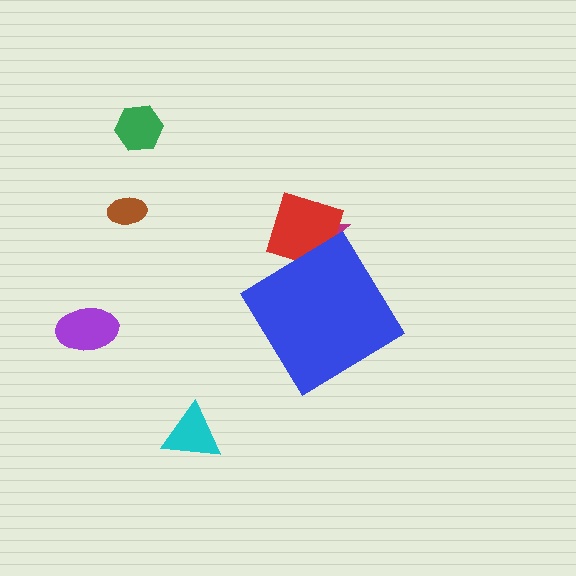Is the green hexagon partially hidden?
No, the green hexagon is fully visible.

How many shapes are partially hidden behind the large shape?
2 shapes are partially hidden.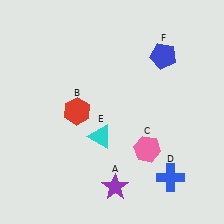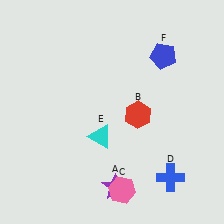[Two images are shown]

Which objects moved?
The objects that moved are: the red hexagon (B), the pink hexagon (C).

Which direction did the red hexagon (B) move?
The red hexagon (B) moved right.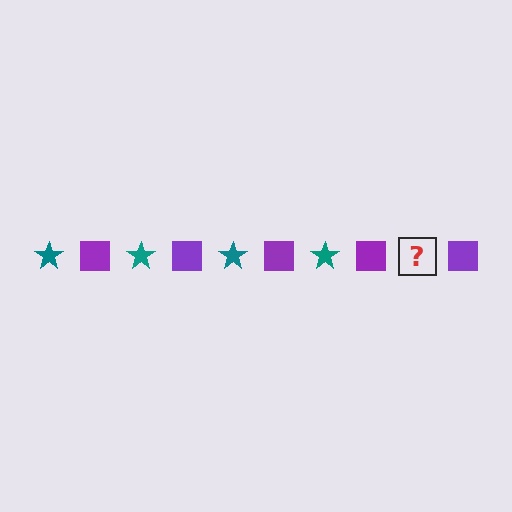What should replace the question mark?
The question mark should be replaced with a teal star.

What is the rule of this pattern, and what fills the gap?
The rule is that the pattern alternates between teal star and purple square. The gap should be filled with a teal star.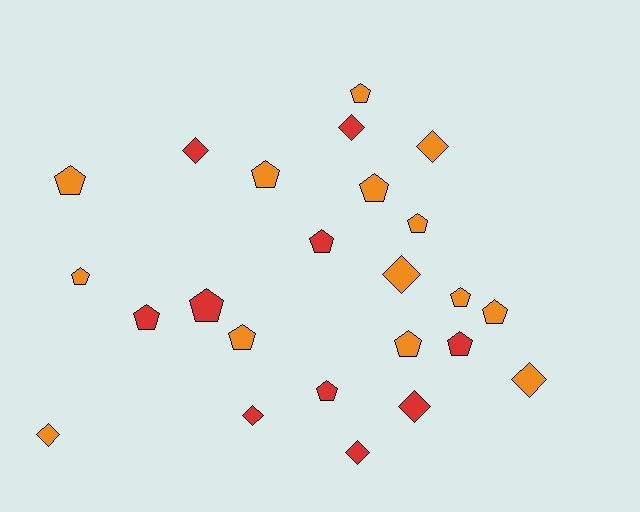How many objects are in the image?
There are 24 objects.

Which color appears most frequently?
Orange, with 14 objects.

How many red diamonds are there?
There are 5 red diamonds.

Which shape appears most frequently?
Pentagon, with 15 objects.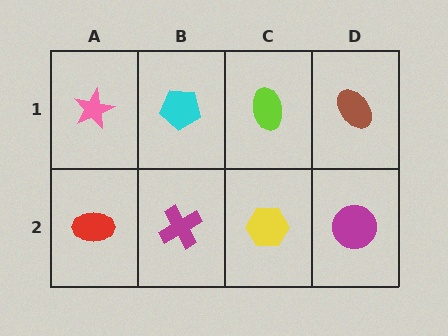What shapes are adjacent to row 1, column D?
A magenta circle (row 2, column D), a lime ellipse (row 1, column C).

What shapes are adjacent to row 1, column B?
A magenta cross (row 2, column B), a pink star (row 1, column A), a lime ellipse (row 1, column C).